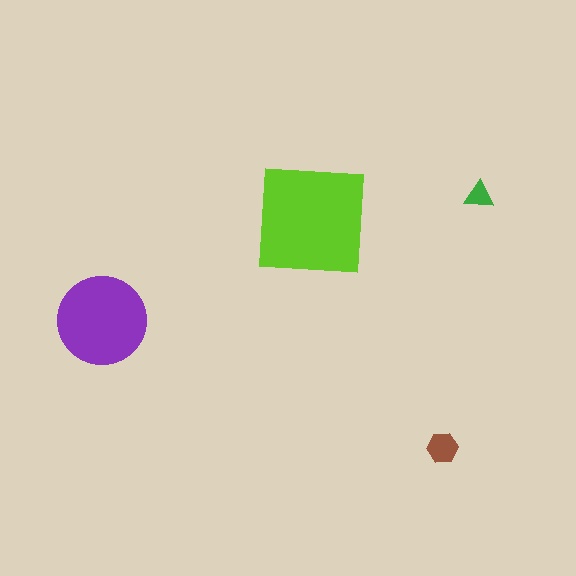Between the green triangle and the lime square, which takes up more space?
The lime square.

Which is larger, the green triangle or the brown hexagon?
The brown hexagon.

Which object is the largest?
The lime square.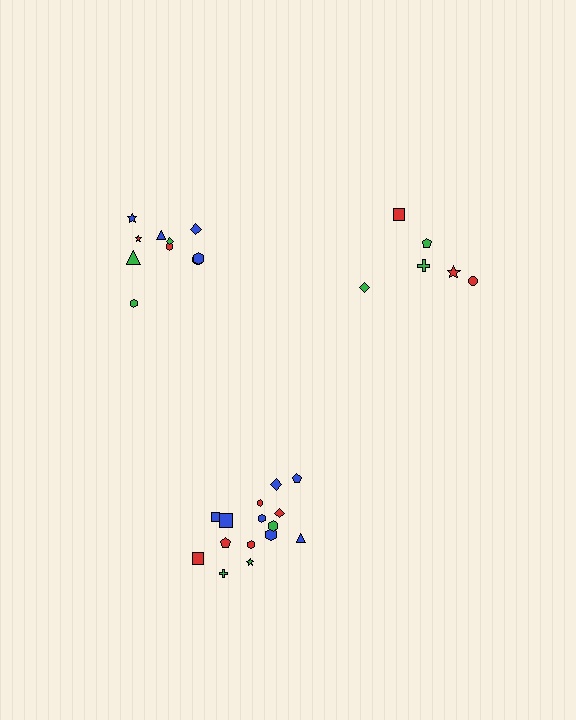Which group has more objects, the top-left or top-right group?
The top-left group.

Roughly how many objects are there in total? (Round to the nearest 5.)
Roughly 30 objects in total.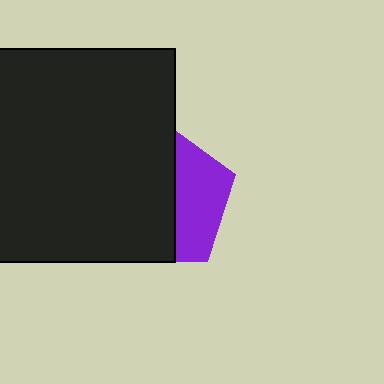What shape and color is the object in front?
The object in front is a black square.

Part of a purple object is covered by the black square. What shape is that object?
It is a pentagon.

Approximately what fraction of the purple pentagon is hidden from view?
Roughly 63% of the purple pentagon is hidden behind the black square.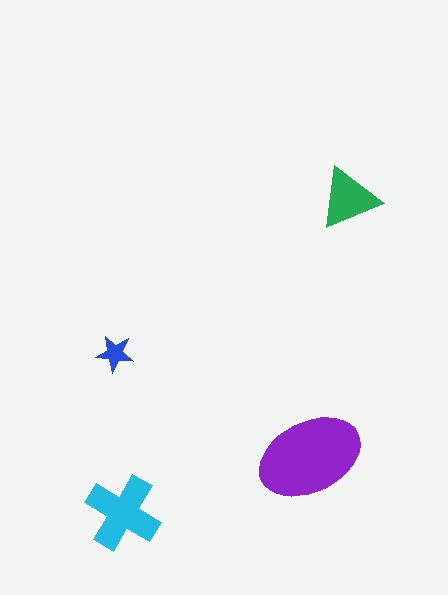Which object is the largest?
The purple ellipse.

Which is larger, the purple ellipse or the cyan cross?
The purple ellipse.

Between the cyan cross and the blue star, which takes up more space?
The cyan cross.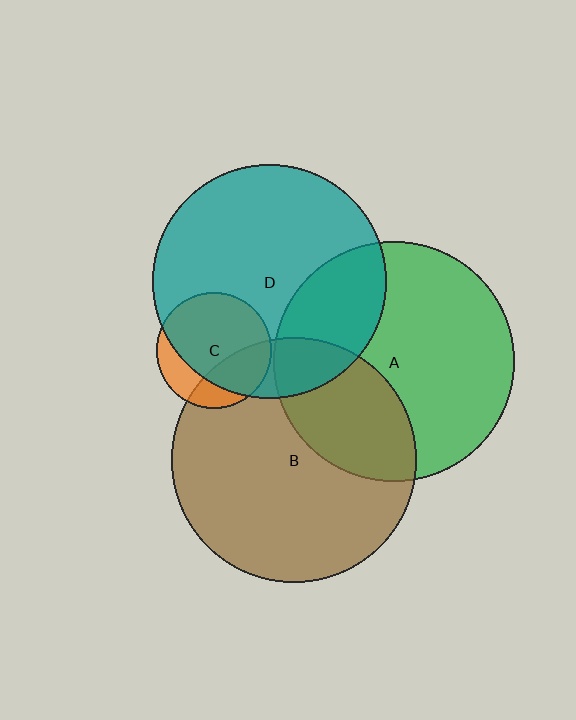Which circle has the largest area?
Circle B (brown).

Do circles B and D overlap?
Yes.